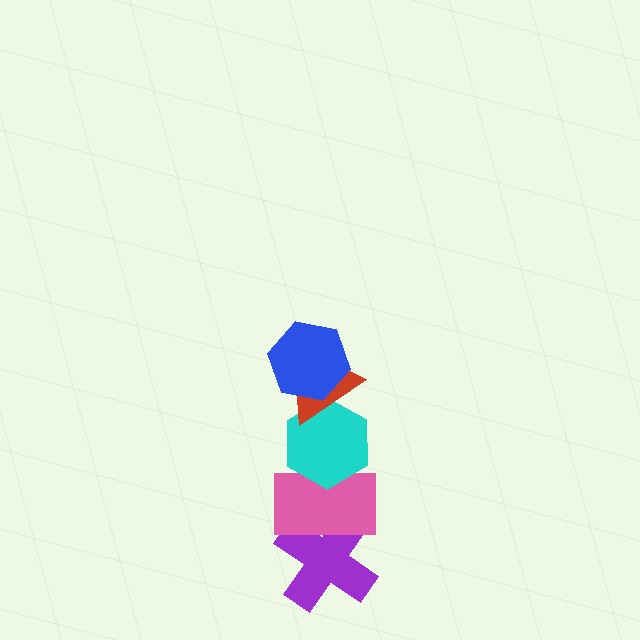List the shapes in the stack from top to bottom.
From top to bottom: the blue hexagon, the red triangle, the cyan hexagon, the pink rectangle, the purple cross.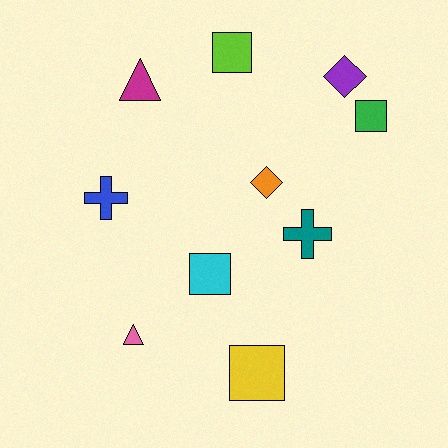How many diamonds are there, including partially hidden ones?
There are 2 diamonds.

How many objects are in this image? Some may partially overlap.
There are 10 objects.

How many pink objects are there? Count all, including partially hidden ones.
There is 1 pink object.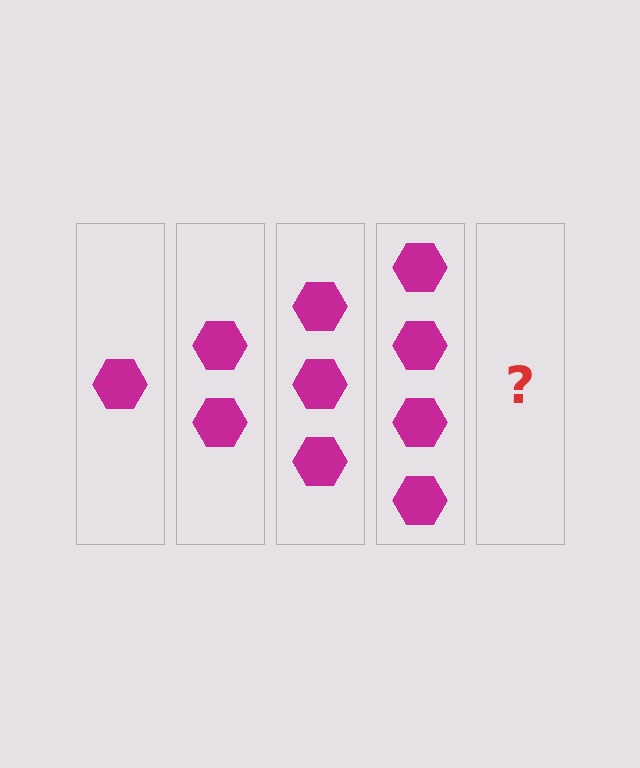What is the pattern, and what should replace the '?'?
The pattern is that each step adds one more hexagon. The '?' should be 5 hexagons.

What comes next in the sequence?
The next element should be 5 hexagons.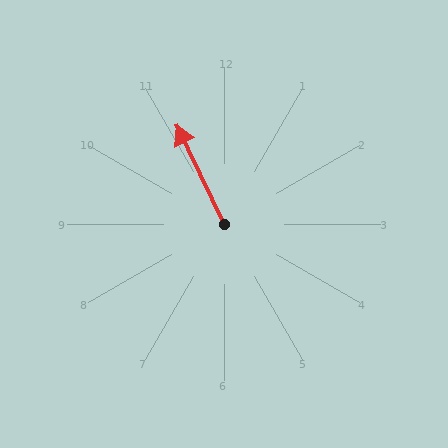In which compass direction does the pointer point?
Northwest.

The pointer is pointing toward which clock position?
Roughly 11 o'clock.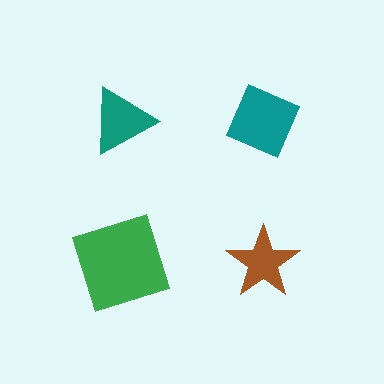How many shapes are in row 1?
2 shapes.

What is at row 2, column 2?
A brown star.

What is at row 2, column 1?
A green square.